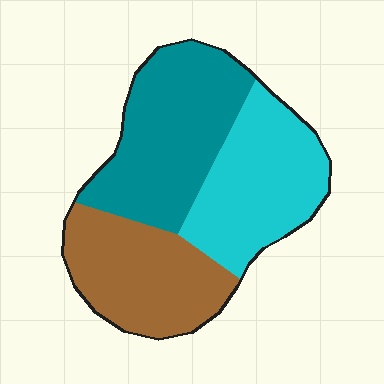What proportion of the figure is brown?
Brown covers roughly 30% of the figure.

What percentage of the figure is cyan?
Cyan takes up about one third (1/3) of the figure.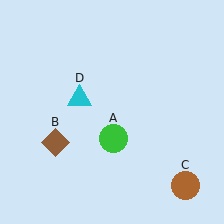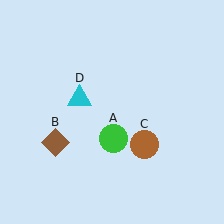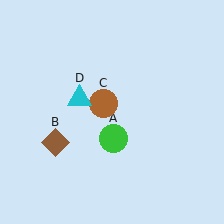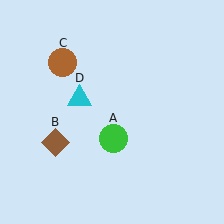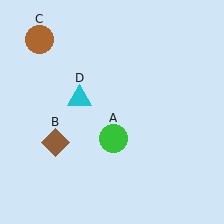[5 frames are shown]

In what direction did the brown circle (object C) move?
The brown circle (object C) moved up and to the left.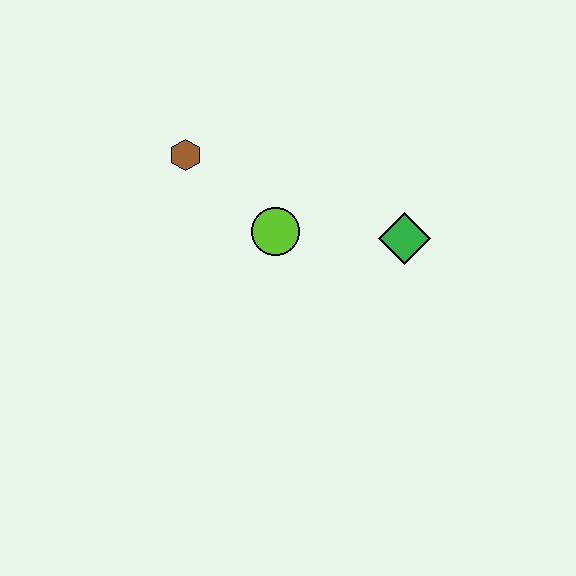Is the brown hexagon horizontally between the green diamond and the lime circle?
No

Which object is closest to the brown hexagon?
The lime circle is closest to the brown hexagon.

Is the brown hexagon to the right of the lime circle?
No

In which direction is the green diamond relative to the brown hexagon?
The green diamond is to the right of the brown hexagon.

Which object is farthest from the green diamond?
The brown hexagon is farthest from the green diamond.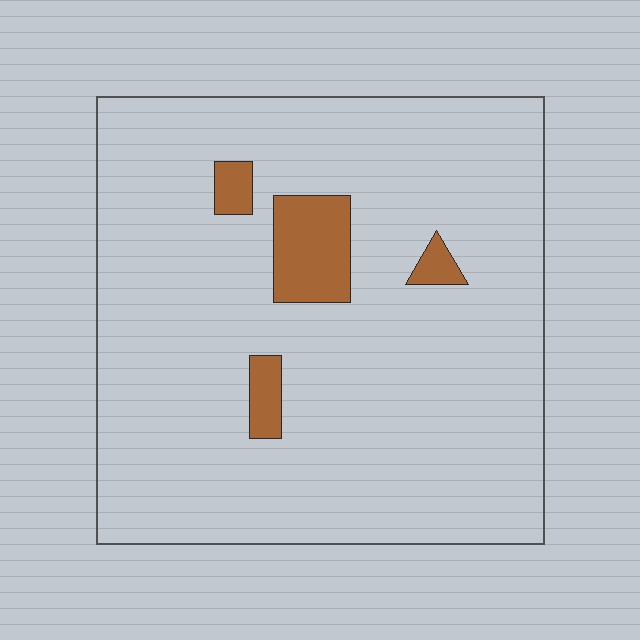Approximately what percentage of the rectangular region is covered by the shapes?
Approximately 5%.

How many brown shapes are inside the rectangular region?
4.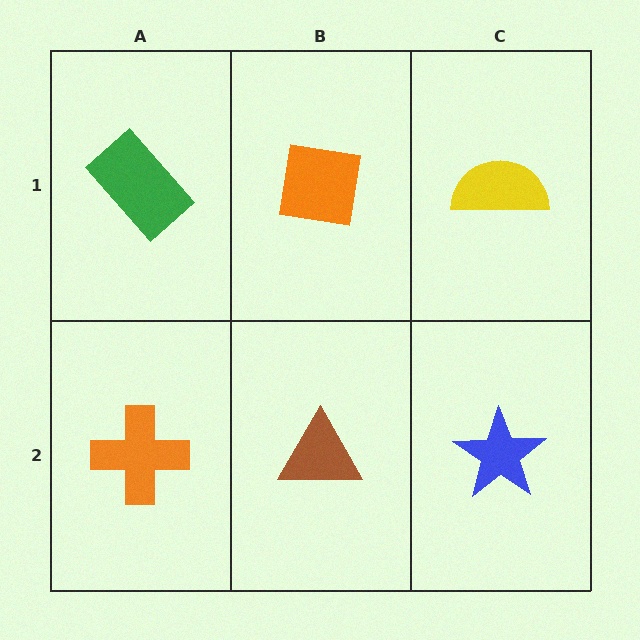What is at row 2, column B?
A brown triangle.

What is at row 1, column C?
A yellow semicircle.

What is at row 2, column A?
An orange cross.